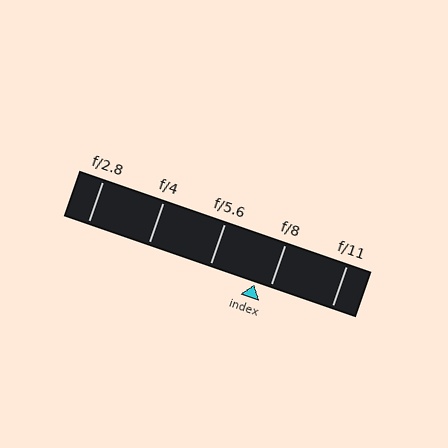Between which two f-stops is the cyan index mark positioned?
The index mark is between f/5.6 and f/8.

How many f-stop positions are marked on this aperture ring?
There are 5 f-stop positions marked.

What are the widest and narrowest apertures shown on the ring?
The widest aperture shown is f/2.8 and the narrowest is f/11.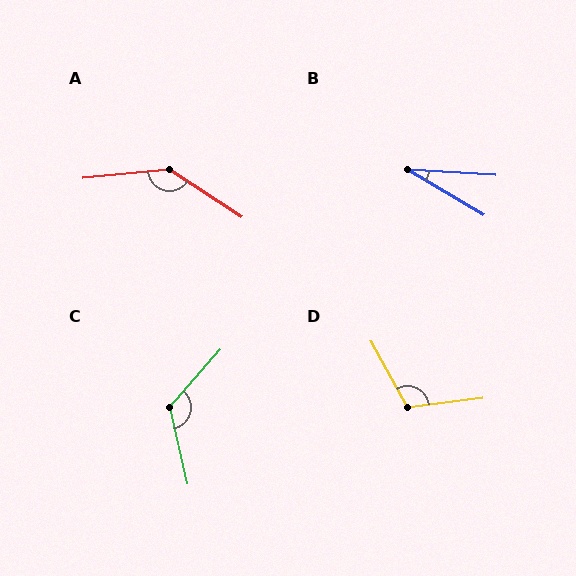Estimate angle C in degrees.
Approximately 126 degrees.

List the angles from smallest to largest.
B (27°), D (111°), C (126°), A (142°).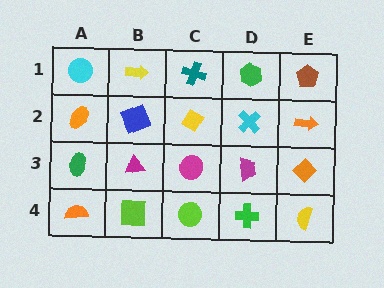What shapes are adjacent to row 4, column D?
A magenta trapezoid (row 3, column D), a lime circle (row 4, column C), a yellow semicircle (row 4, column E).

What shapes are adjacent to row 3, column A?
An orange ellipse (row 2, column A), an orange semicircle (row 4, column A), a magenta triangle (row 3, column B).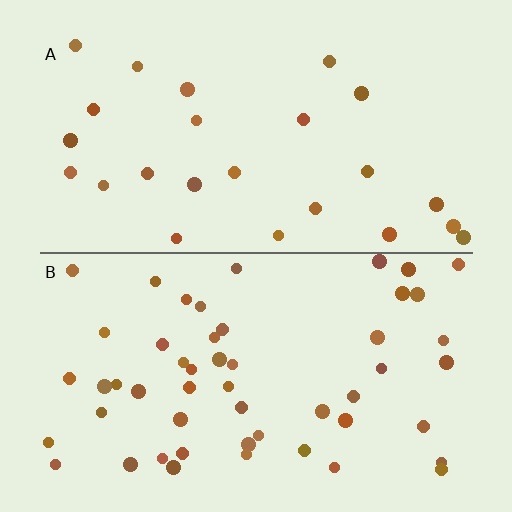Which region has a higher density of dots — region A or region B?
B (the bottom).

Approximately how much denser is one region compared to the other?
Approximately 2.1× — region B over region A.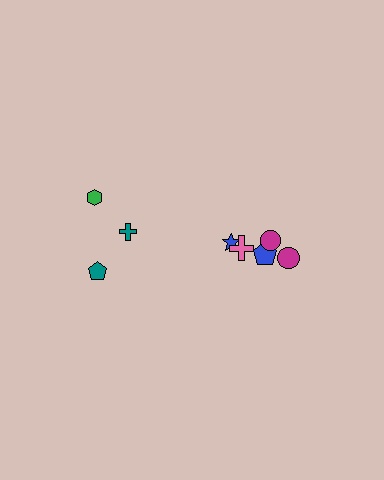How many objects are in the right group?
There are 5 objects.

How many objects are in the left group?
There are 3 objects.